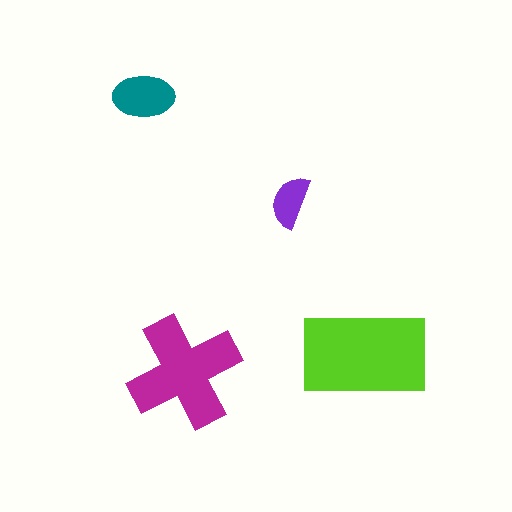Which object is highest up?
The teal ellipse is topmost.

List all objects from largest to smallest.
The lime rectangle, the magenta cross, the teal ellipse, the purple semicircle.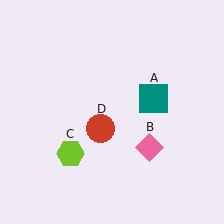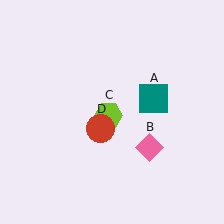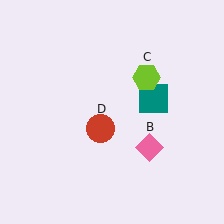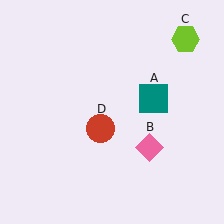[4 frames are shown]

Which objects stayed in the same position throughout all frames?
Teal square (object A) and pink diamond (object B) and red circle (object D) remained stationary.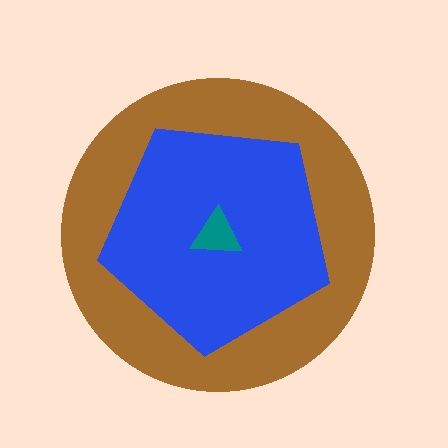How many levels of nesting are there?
3.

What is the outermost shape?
The brown circle.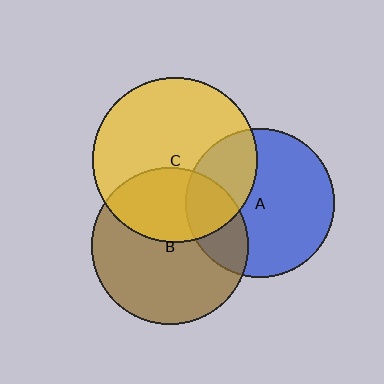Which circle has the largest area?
Circle C (yellow).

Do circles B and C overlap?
Yes.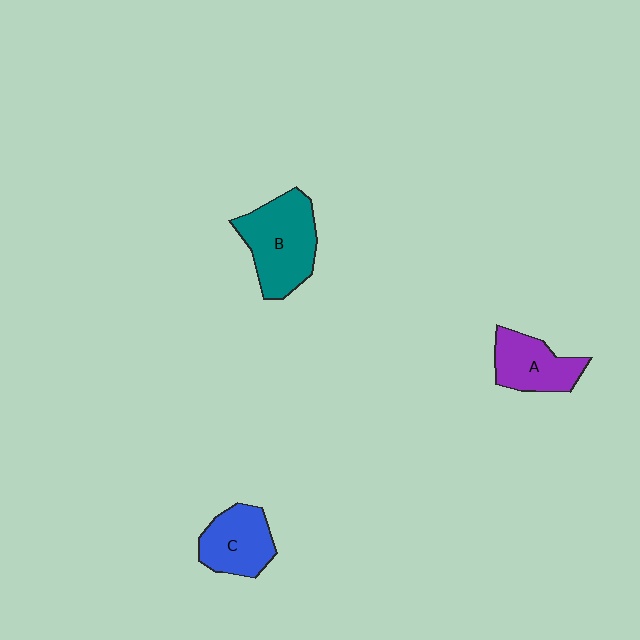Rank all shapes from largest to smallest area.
From largest to smallest: B (teal), C (blue), A (purple).